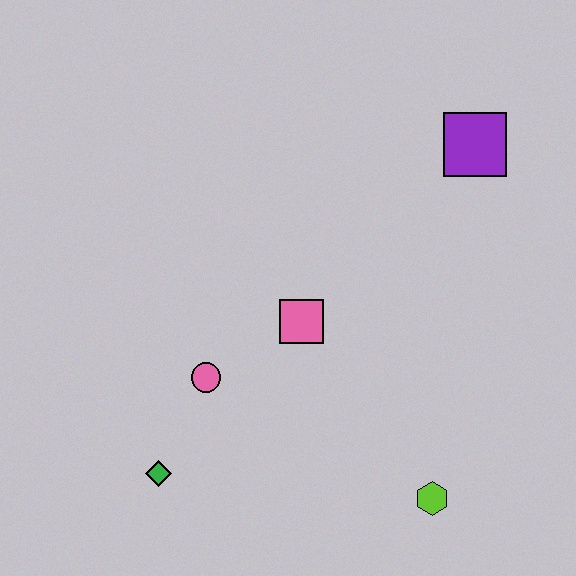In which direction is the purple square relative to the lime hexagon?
The purple square is above the lime hexagon.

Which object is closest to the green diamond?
The pink circle is closest to the green diamond.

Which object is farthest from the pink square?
The purple square is farthest from the pink square.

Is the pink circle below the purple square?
Yes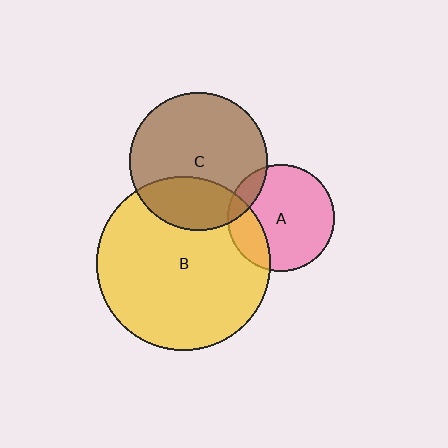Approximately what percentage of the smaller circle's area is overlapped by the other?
Approximately 30%.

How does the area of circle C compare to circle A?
Approximately 1.6 times.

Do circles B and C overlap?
Yes.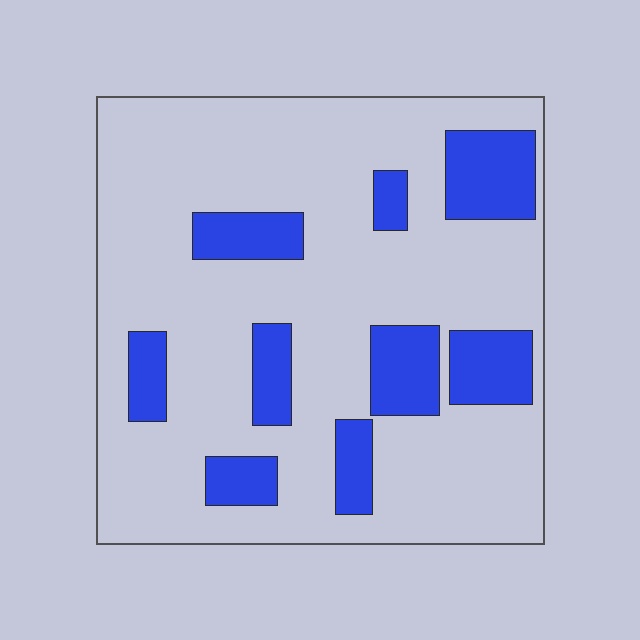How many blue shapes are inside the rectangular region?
9.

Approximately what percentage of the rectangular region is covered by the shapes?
Approximately 20%.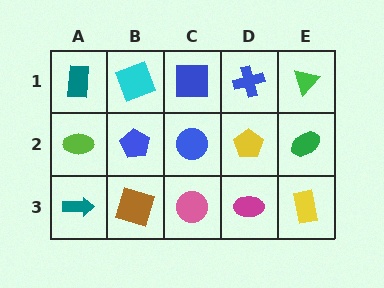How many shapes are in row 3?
5 shapes.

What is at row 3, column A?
A teal arrow.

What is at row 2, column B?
A blue pentagon.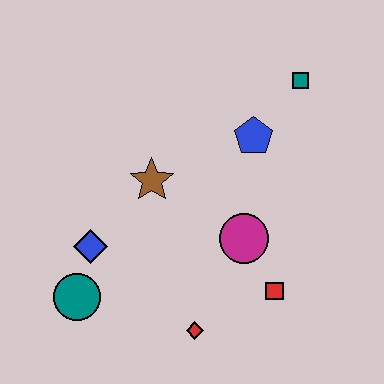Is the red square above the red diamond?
Yes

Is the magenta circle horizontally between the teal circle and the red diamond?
No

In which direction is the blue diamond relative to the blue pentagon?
The blue diamond is to the left of the blue pentagon.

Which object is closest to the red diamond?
The red square is closest to the red diamond.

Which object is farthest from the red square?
The teal square is farthest from the red square.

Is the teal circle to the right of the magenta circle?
No